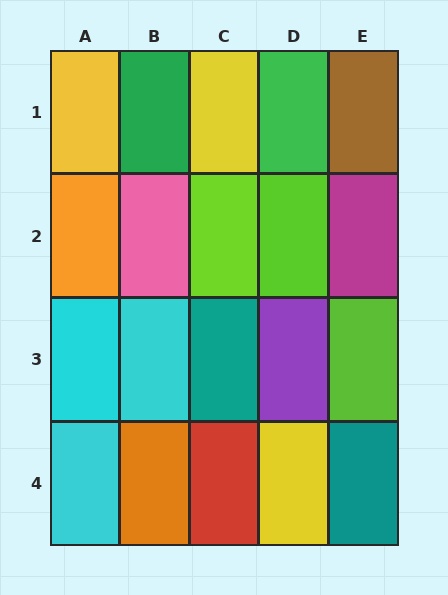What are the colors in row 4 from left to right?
Cyan, orange, red, yellow, teal.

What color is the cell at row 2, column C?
Lime.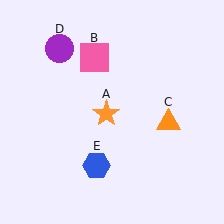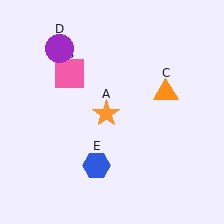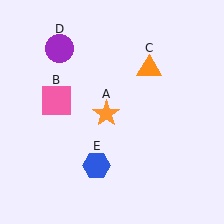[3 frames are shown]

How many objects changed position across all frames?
2 objects changed position: pink square (object B), orange triangle (object C).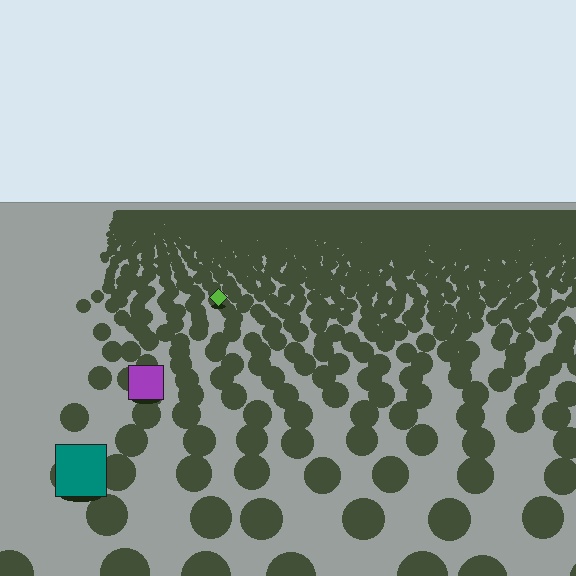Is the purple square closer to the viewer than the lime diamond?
Yes. The purple square is closer — you can tell from the texture gradient: the ground texture is coarser near it.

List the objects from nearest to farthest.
From nearest to farthest: the teal square, the purple square, the lime diamond.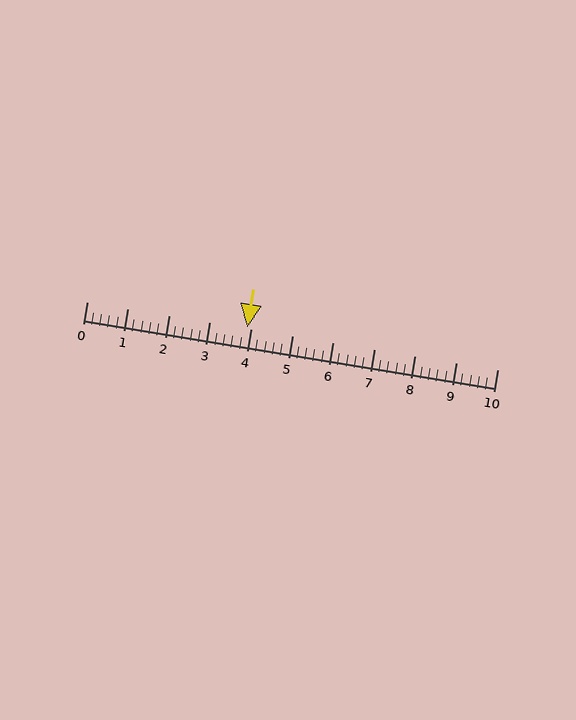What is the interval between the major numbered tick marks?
The major tick marks are spaced 1 units apart.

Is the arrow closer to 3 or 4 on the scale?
The arrow is closer to 4.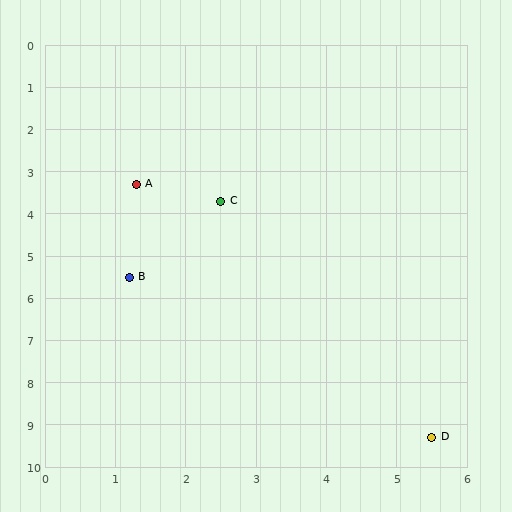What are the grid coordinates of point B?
Point B is at approximately (1.2, 5.5).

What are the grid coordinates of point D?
Point D is at approximately (5.5, 9.3).